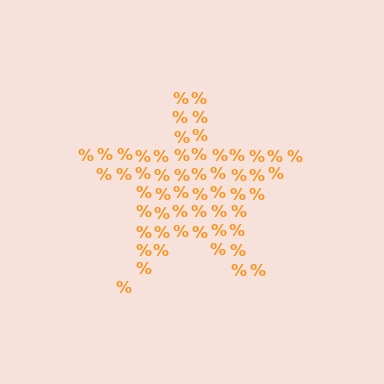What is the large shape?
The large shape is a star.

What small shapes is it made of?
It is made of small percent signs.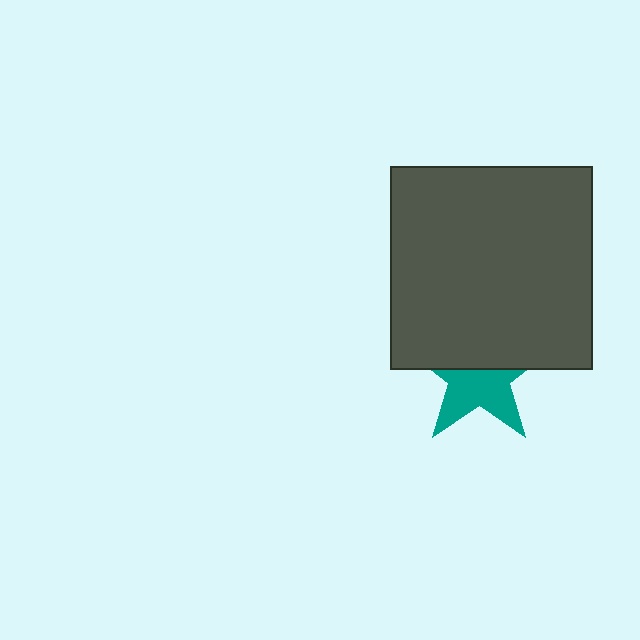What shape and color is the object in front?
The object in front is a dark gray square.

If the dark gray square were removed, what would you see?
You would see the complete teal star.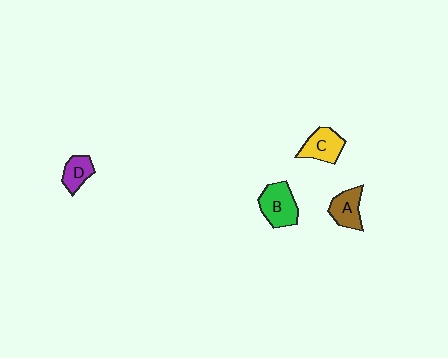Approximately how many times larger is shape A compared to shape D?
Approximately 1.2 times.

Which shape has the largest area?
Shape B (green).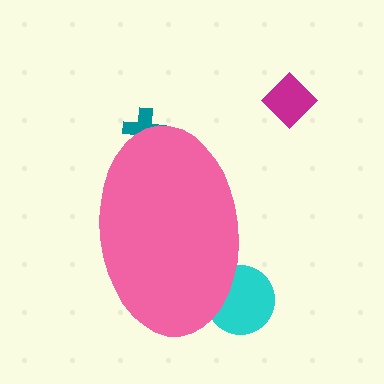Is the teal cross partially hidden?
Yes, the teal cross is partially hidden behind the pink ellipse.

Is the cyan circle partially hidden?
Yes, the cyan circle is partially hidden behind the pink ellipse.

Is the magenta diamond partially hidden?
No, the magenta diamond is fully visible.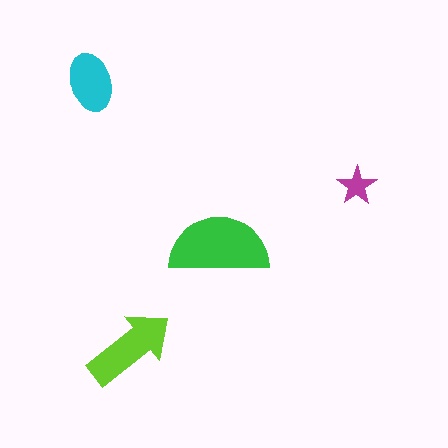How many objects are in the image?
There are 4 objects in the image.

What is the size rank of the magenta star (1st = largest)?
4th.